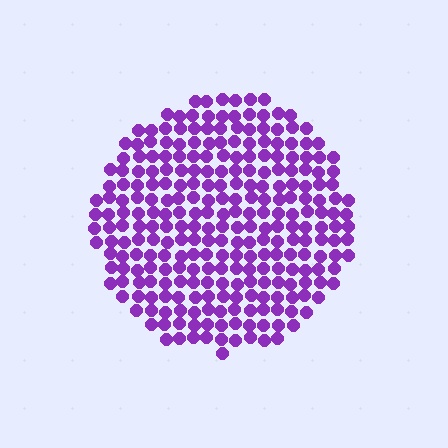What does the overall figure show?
The overall figure shows a circle.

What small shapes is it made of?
It is made of small circles.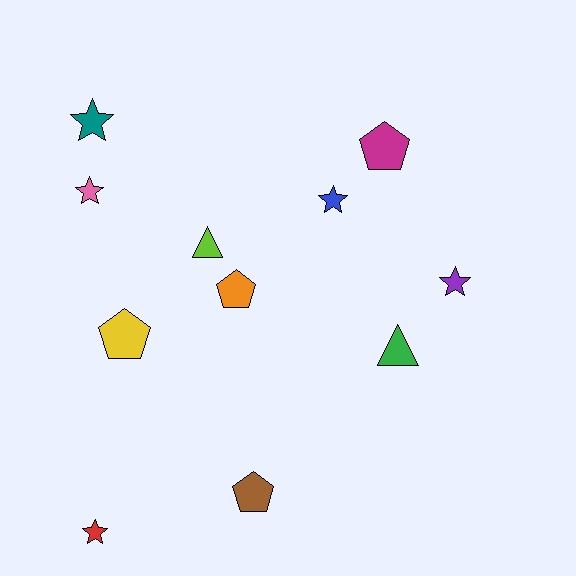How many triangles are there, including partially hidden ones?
There are 2 triangles.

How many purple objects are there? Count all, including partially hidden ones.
There is 1 purple object.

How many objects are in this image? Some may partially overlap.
There are 11 objects.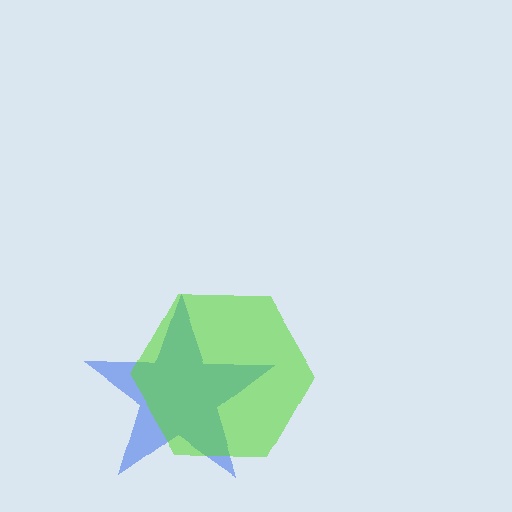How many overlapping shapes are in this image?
There are 2 overlapping shapes in the image.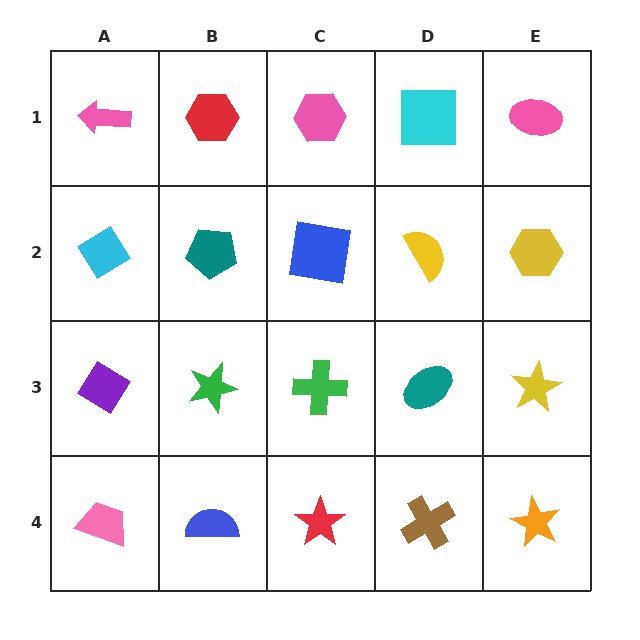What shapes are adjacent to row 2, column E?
A pink ellipse (row 1, column E), a yellow star (row 3, column E), a yellow semicircle (row 2, column D).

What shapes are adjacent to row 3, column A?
A cyan diamond (row 2, column A), a pink trapezoid (row 4, column A), a green star (row 3, column B).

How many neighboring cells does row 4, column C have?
3.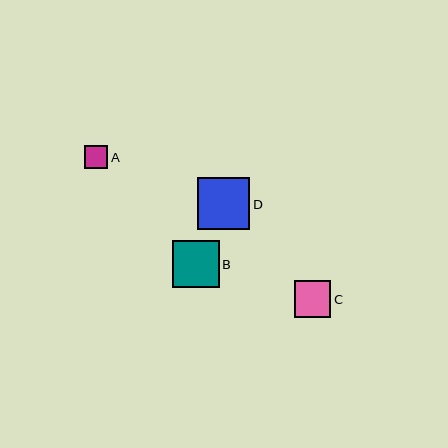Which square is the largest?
Square D is the largest with a size of approximately 52 pixels.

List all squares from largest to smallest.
From largest to smallest: D, B, C, A.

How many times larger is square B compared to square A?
Square B is approximately 2.0 times the size of square A.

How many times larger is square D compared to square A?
Square D is approximately 2.2 times the size of square A.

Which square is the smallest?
Square A is the smallest with a size of approximately 23 pixels.